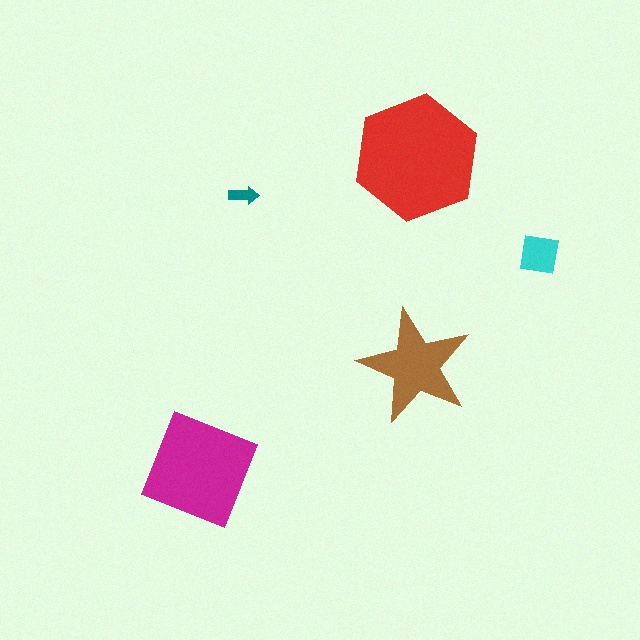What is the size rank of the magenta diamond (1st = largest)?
2nd.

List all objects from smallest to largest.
The teal arrow, the cyan square, the brown star, the magenta diamond, the red hexagon.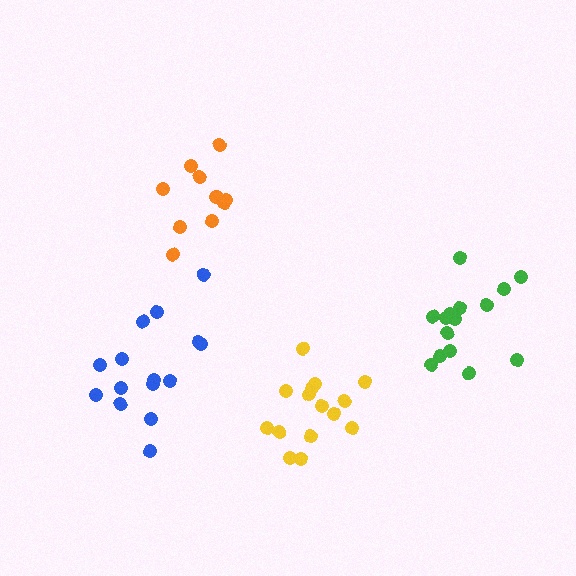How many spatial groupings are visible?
There are 4 spatial groupings.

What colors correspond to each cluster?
The clusters are colored: yellow, green, orange, blue.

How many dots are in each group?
Group 1: 15 dots, Group 2: 15 dots, Group 3: 10 dots, Group 4: 15 dots (55 total).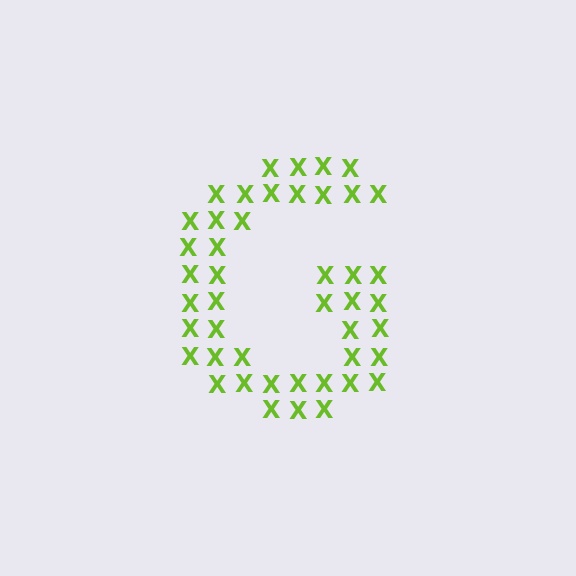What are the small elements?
The small elements are letter X's.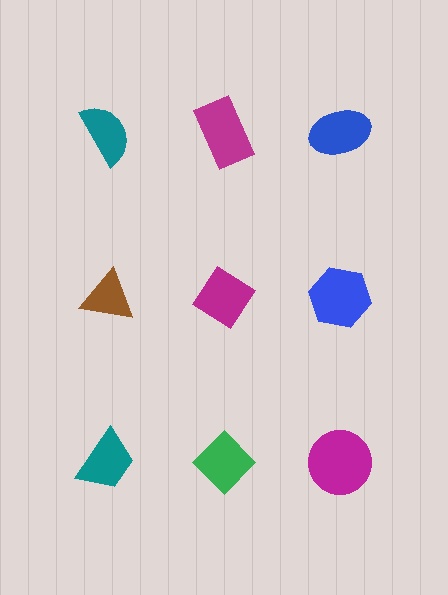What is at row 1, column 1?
A teal semicircle.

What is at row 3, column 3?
A magenta circle.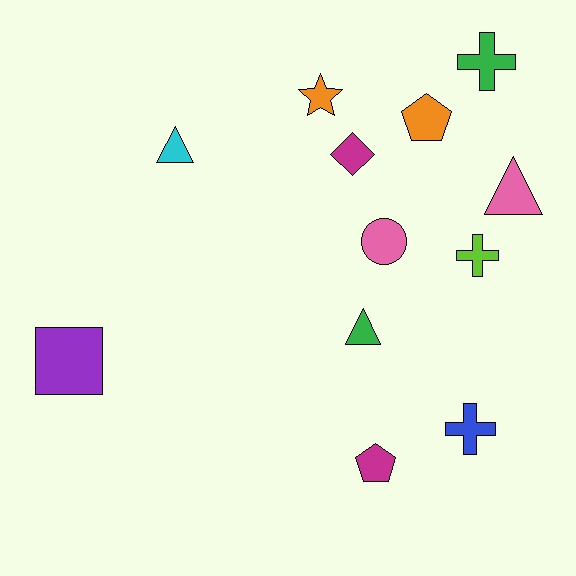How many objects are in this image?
There are 12 objects.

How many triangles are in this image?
There are 3 triangles.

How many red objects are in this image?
There are no red objects.